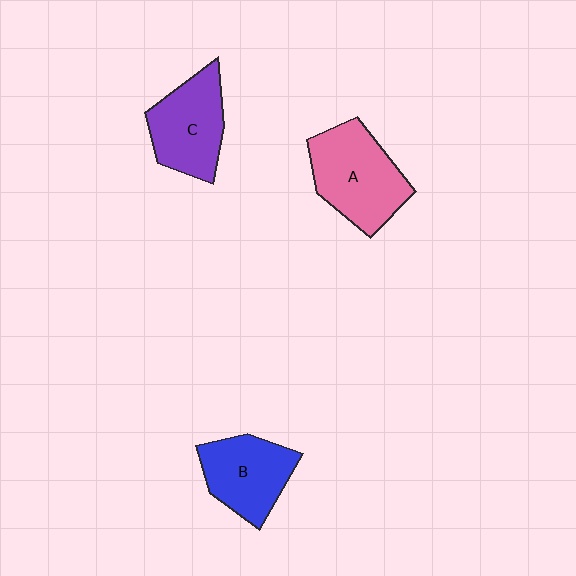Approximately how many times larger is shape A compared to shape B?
Approximately 1.2 times.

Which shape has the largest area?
Shape A (pink).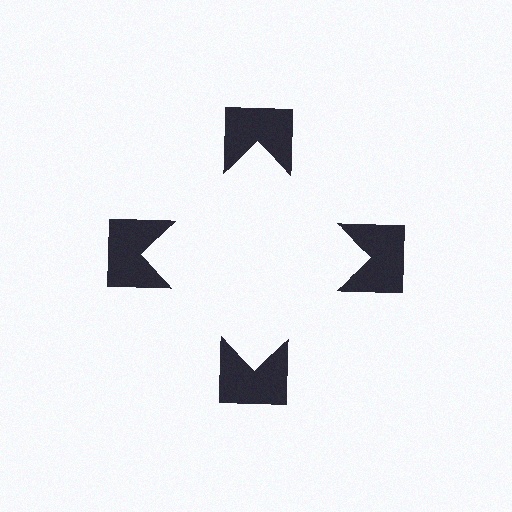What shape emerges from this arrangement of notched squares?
An illusory square — its edges are inferred from the aligned wedge cuts in the notched squares, not physically drawn.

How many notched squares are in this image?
There are 4 — one at each vertex of the illusory square.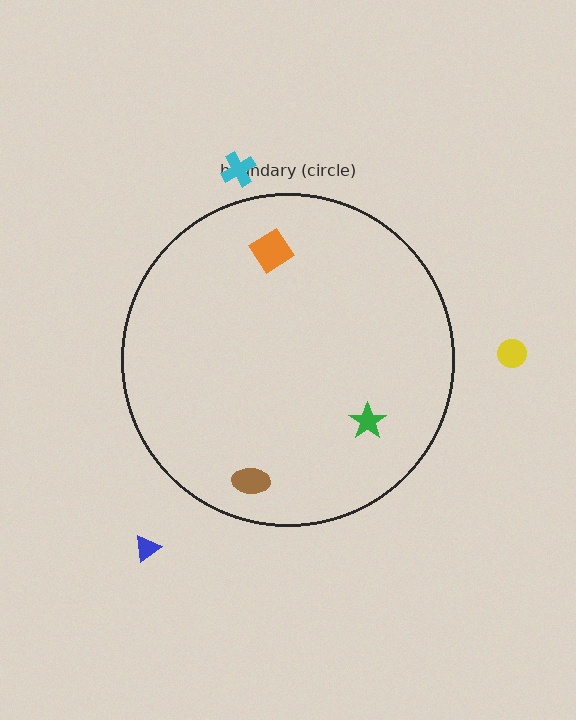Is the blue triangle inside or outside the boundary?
Outside.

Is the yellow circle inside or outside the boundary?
Outside.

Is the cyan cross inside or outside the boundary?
Outside.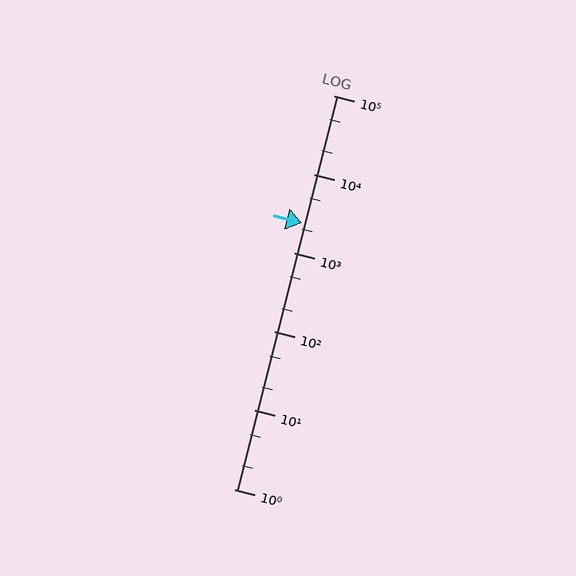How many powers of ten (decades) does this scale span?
The scale spans 5 decades, from 1 to 100000.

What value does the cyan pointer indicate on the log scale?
The pointer indicates approximately 2400.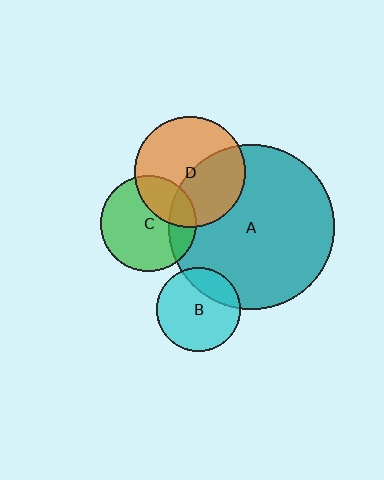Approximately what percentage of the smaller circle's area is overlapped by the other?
Approximately 20%.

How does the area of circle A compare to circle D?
Approximately 2.2 times.